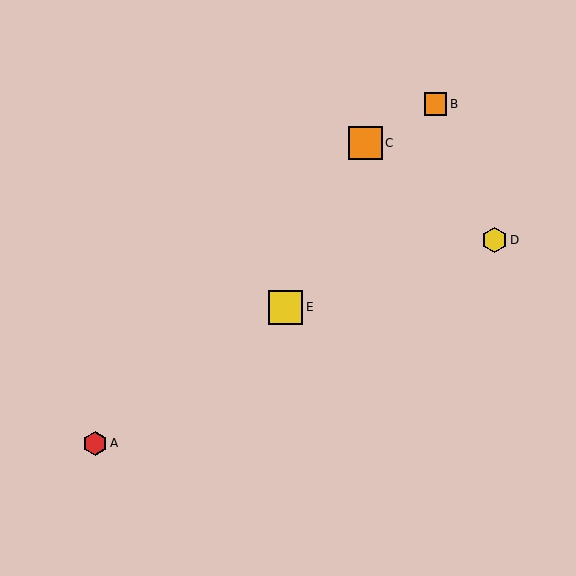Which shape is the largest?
The yellow square (labeled E) is the largest.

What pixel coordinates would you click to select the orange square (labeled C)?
Click at (366, 143) to select the orange square C.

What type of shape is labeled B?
Shape B is an orange square.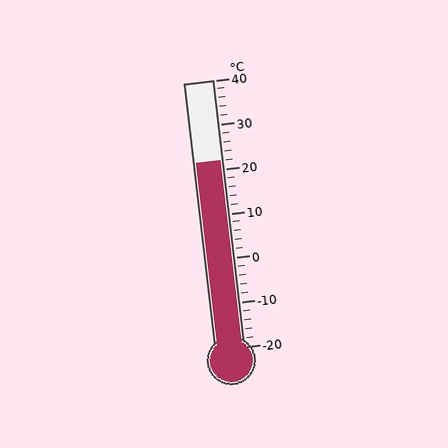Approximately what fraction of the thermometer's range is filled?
The thermometer is filled to approximately 70% of its range.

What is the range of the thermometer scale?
The thermometer scale ranges from -20°C to 40°C.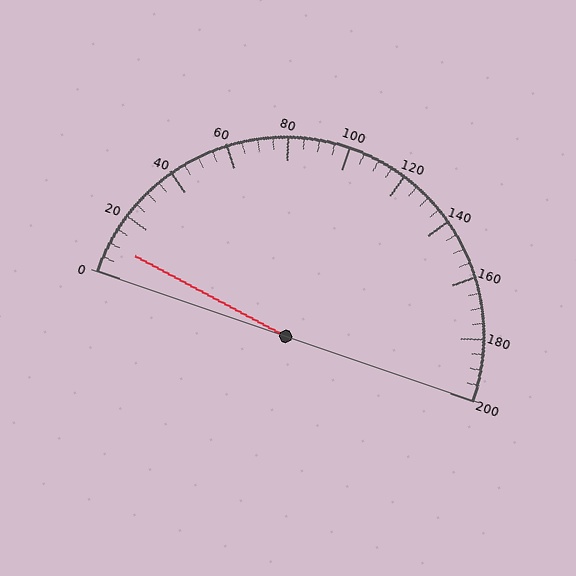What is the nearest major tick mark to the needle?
The nearest major tick mark is 0.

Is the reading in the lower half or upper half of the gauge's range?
The reading is in the lower half of the range (0 to 200).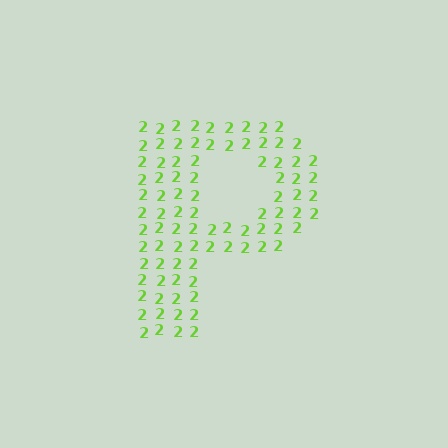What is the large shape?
The large shape is the letter P.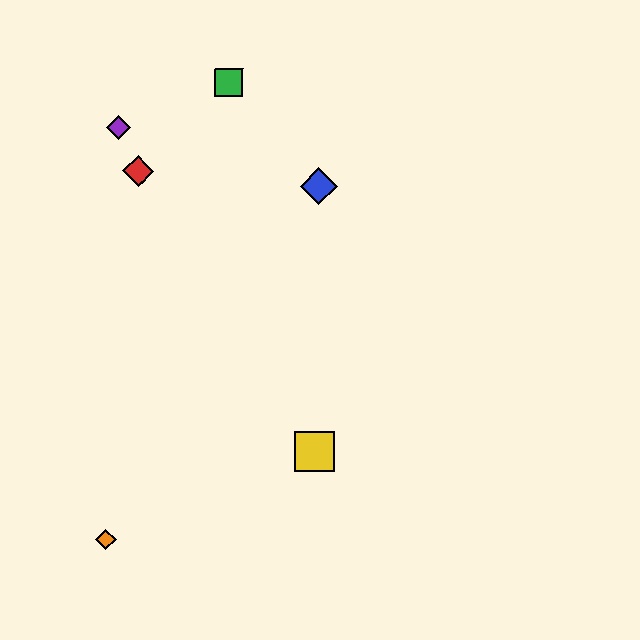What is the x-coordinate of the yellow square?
The yellow square is at x≈315.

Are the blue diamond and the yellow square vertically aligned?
Yes, both are at x≈319.